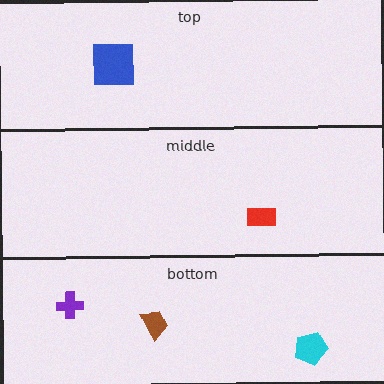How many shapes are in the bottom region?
3.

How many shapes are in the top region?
1.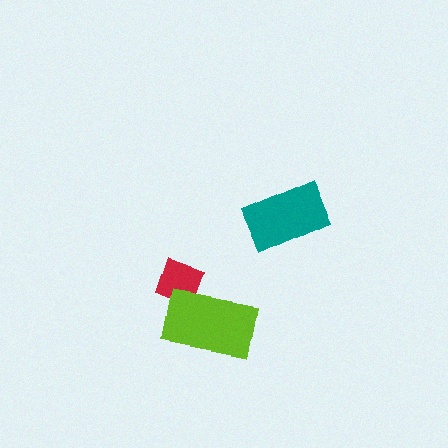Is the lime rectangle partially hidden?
No, no other shape covers it.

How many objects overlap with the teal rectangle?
0 objects overlap with the teal rectangle.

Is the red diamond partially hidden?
Yes, it is partially covered by another shape.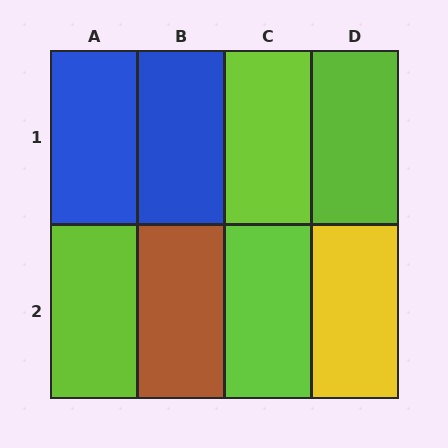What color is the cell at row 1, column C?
Lime.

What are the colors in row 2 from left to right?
Lime, brown, lime, yellow.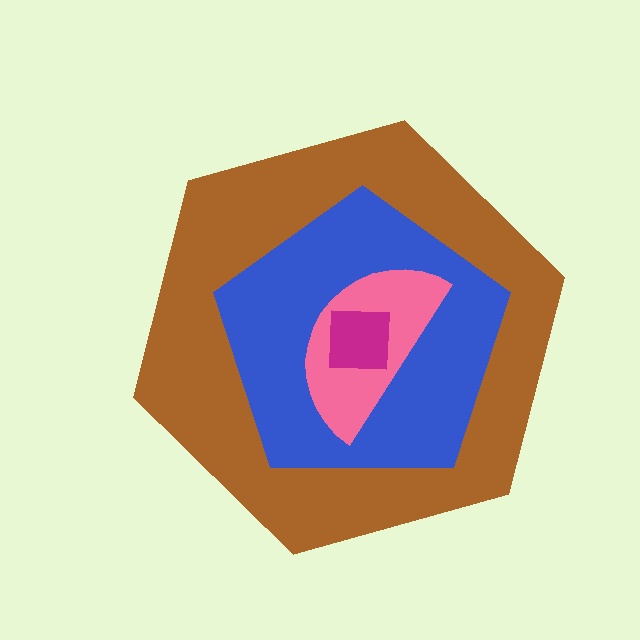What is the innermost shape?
The magenta square.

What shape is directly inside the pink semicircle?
The magenta square.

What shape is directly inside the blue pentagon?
The pink semicircle.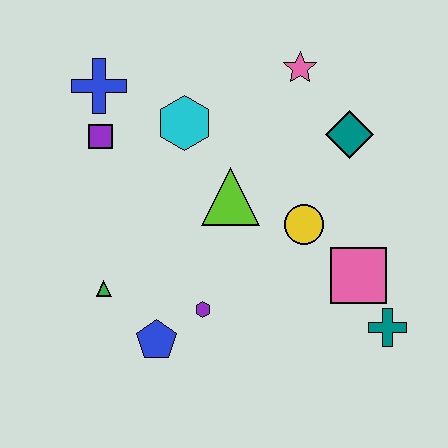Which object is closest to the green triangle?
The blue pentagon is closest to the green triangle.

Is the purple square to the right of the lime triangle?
No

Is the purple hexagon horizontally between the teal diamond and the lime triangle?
No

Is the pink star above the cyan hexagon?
Yes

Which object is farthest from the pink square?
The blue cross is farthest from the pink square.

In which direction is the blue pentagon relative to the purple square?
The blue pentagon is below the purple square.